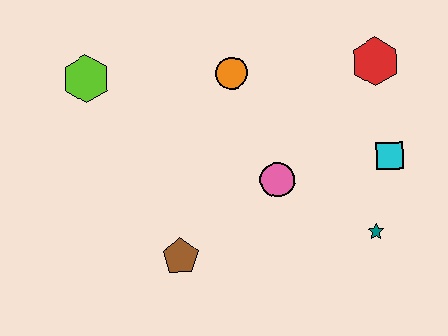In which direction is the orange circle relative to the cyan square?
The orange circle is to the left of the cyan square.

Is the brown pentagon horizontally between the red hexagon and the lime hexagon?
Yes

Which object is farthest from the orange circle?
The teal star is farthest from the orange circle.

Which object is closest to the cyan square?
The teal star is closest to the cyan square.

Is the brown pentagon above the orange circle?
No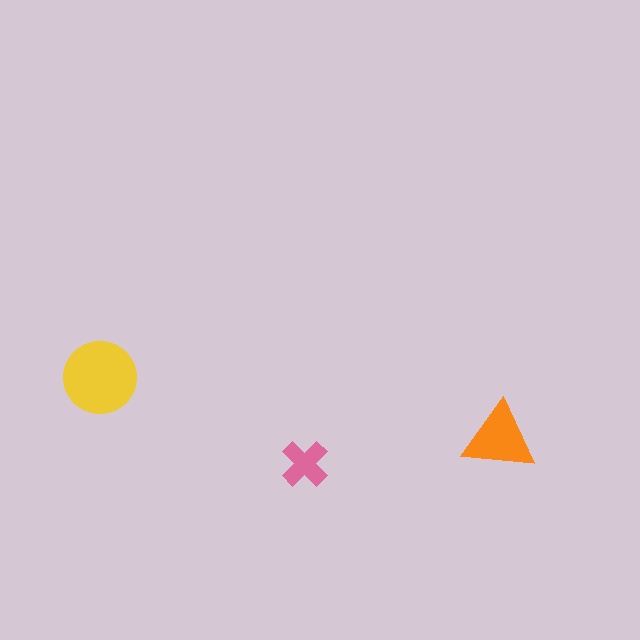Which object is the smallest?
The pink cross.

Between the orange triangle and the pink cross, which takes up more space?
The orange triangle.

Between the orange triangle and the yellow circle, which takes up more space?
The yellow circle.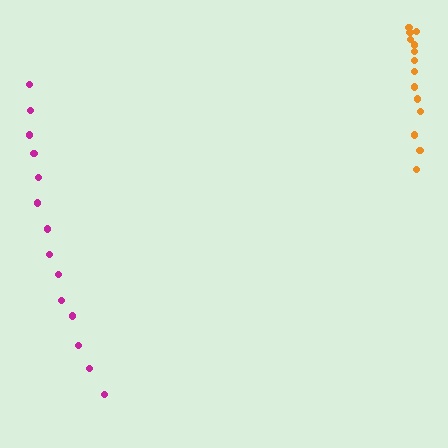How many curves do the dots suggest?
There are 2 distinct paths.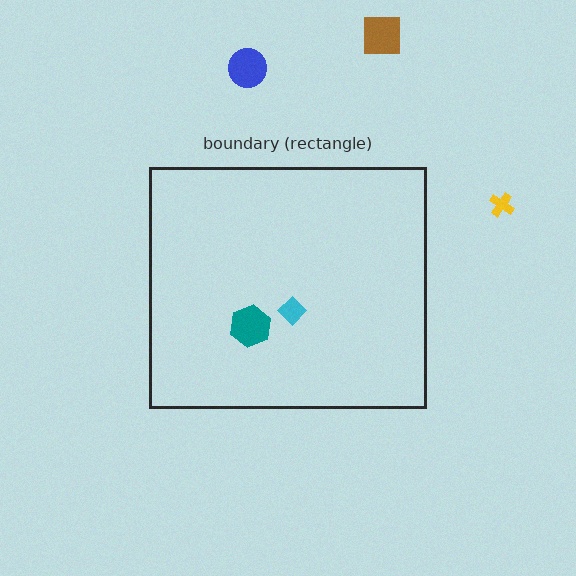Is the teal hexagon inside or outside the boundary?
Inside.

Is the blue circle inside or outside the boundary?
Outside.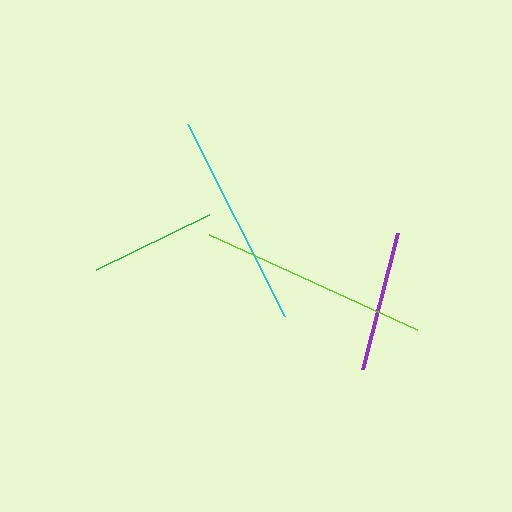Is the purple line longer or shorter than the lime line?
The lime line is longer than the purple line.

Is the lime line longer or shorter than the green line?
The lime line is longer than the green line.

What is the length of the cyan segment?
The cyan segment is approximately 215 pixels long.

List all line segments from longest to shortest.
From longest to shortest: lime, cyan, purple, green.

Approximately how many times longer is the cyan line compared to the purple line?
The cyan line is approximately 1.5 times the length of the purple line.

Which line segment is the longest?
The lime line is the longest at approximately 229 pixels.